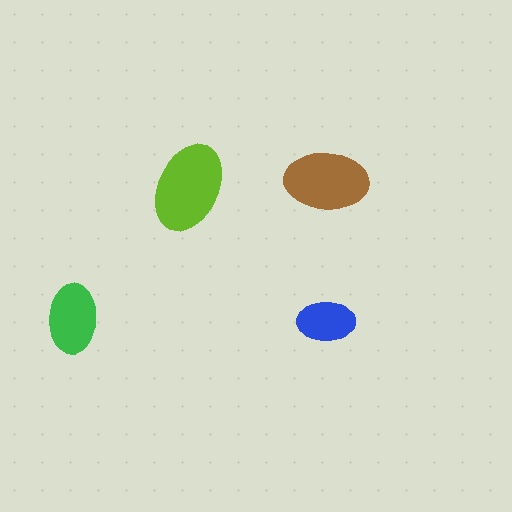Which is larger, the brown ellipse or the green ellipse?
The brown one.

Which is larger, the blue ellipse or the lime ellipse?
The lime one.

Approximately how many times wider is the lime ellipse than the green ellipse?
About 1.5 times wider.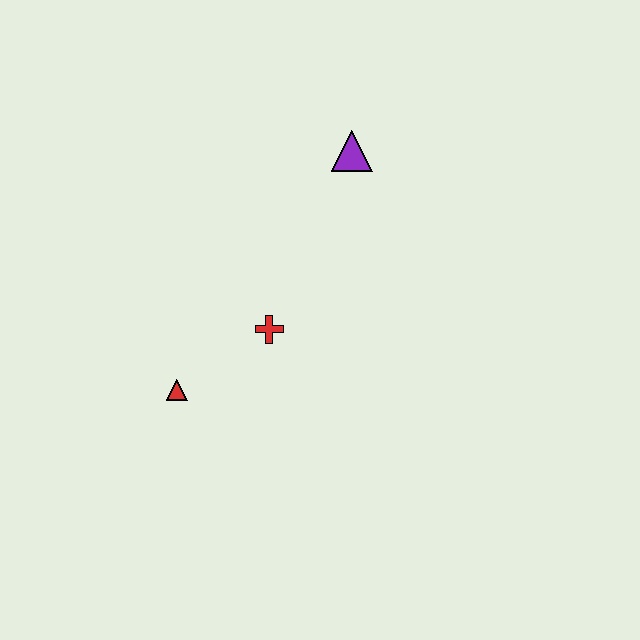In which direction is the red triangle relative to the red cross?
The red triangle is to the left of the red cross.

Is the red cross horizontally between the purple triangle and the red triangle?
Yes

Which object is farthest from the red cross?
The purple triangle is farthest from the red cross.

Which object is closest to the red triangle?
The red cross is closest to the red triangle.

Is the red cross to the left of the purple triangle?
Yes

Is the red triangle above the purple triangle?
No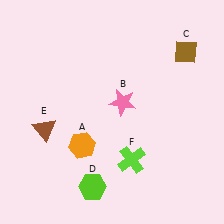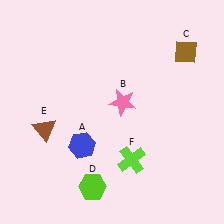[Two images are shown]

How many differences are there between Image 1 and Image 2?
There is 1 difference between the two images.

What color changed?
The hexagon (A) changed from orange in Image 1 to blue in Image 2.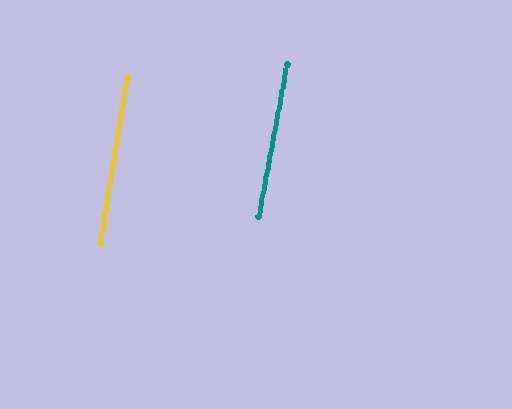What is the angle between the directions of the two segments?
Approximately 1 degree.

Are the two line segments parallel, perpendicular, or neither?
Parallel — their directions differ by only 1.3°.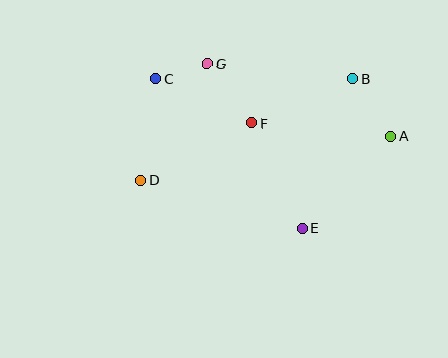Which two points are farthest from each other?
Points A and D are farthest from each other.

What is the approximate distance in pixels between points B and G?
The distance between B and G is approximately 146 pixels.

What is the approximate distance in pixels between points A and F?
The distance between A and F is approximately 140 pixels.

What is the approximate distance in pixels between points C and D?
The distance between C and D is approximately 103 pixels.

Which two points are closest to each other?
Points C and G are closest to each other.